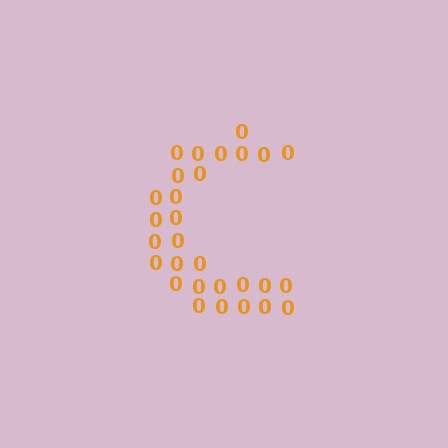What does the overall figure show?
The overall figure shows the letter C.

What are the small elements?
The small elements are digit 0's.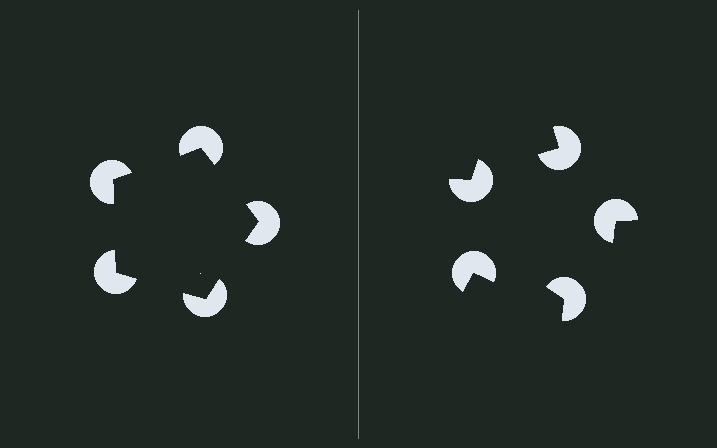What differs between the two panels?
The pac-man discs are positioned identically on both sides; only the wedge orientations differ. On the left they align to a pentagon; on the right they are misaligned.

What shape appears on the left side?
An illusory pentagon.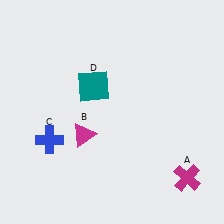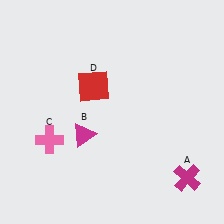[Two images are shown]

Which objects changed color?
C changed from blue to pink. D changed from teal to red.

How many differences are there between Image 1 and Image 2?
There are 2 differences between the two images.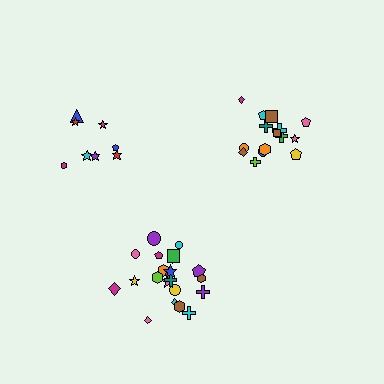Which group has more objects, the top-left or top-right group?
The top-right group.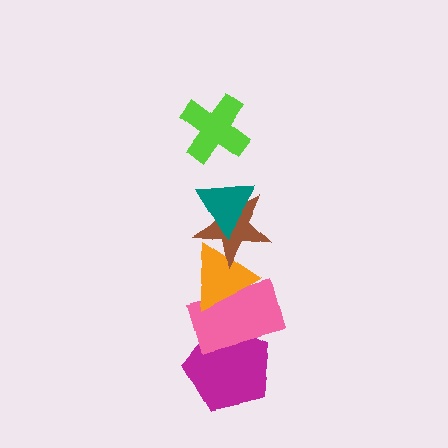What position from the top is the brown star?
The brown star is 3rd from the top.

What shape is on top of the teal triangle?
The lime cross is on top of the teal triangle.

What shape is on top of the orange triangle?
The brown star is on top of the orange triangle.